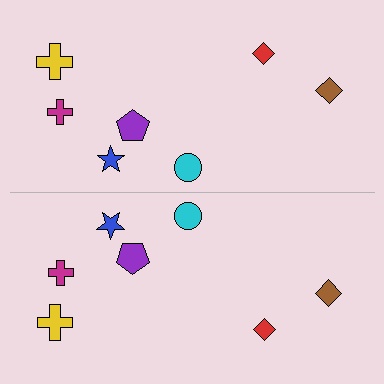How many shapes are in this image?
There are 14 shapes in this image.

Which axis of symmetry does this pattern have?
The pattern has a horizontal axis of symmetry running through the center of the image.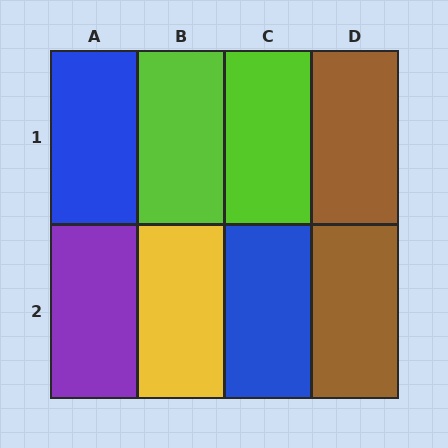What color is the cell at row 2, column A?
Purple.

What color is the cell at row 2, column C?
Blue.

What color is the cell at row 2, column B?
Yellow.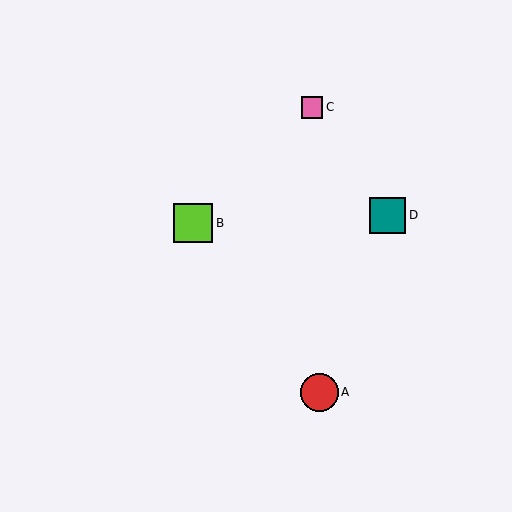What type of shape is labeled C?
Shape C is a pink square.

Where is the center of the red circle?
The center of the red circle is at (319, 392).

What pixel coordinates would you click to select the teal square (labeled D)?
Click at (387, 215) to select the teal square D.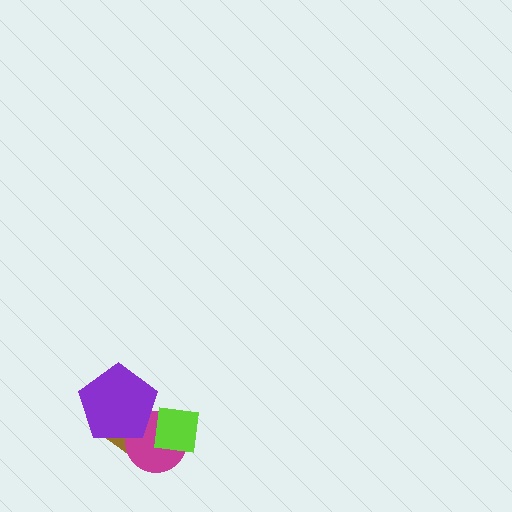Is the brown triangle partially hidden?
Yes, it is partially covered by another shape.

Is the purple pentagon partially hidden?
No, no other shape covers it.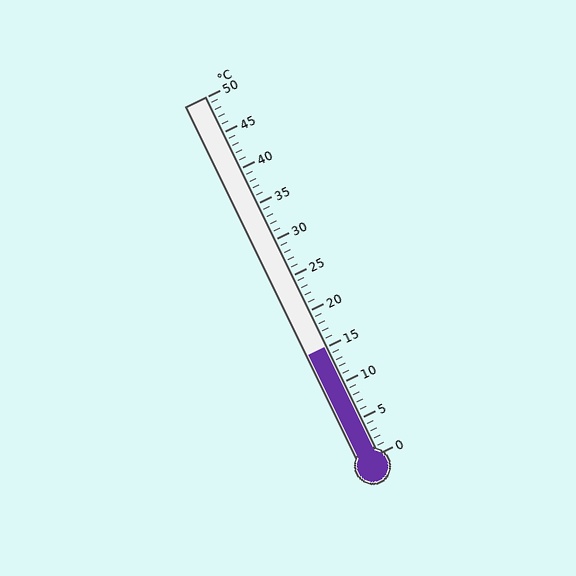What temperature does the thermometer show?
The thermometer shows approximately 15°C.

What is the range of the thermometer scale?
The thermometer scale ranges from 0°C to 50°C.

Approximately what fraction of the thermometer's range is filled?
The thermometer is filled to approximately 30% of its range.